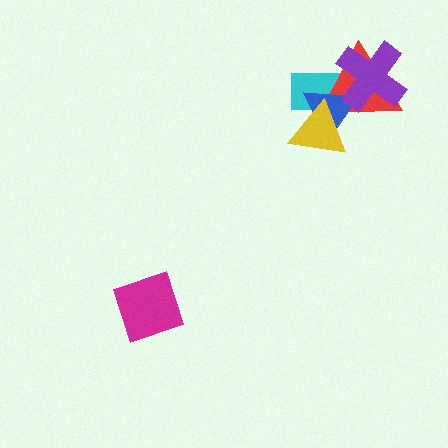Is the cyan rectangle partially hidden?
Yes, it is partially covered by another shape.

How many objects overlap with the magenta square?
0 objects overlap with the magenta square.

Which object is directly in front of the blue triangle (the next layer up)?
The yellow triangle is directly in front of the blue triangle.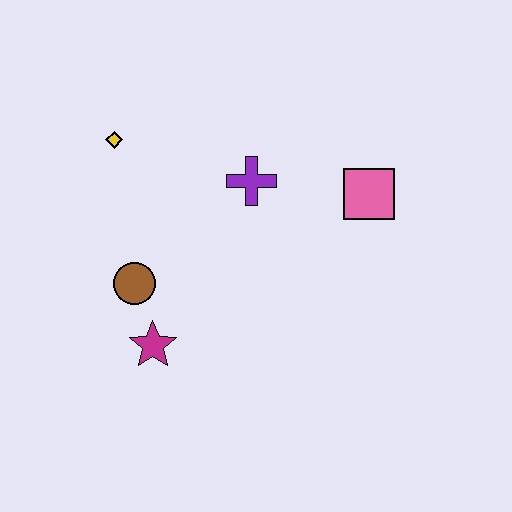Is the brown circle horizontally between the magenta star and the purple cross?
No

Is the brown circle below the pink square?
Yes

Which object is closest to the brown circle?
The magenta star is closest to the brown circle.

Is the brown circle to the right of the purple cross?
No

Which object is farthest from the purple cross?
The magenta star is farthest from the purple cross.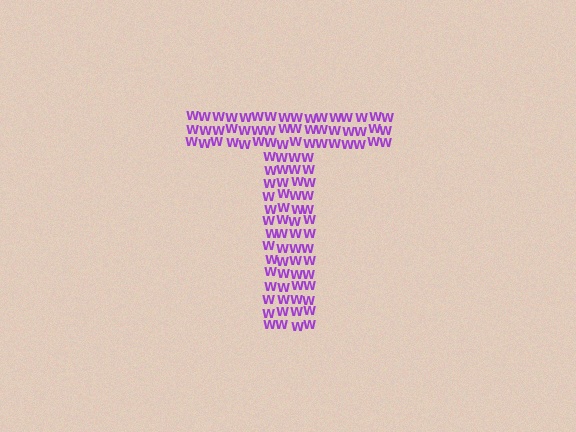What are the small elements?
The small elements are letter W's.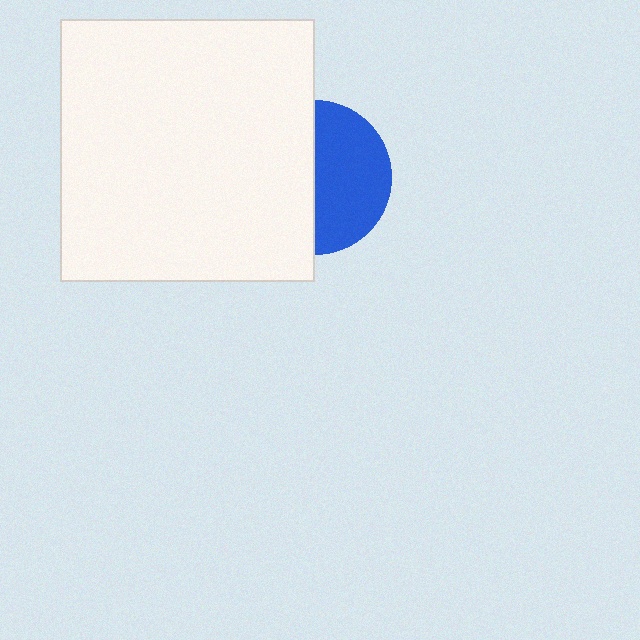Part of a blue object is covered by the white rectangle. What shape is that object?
It is a circle.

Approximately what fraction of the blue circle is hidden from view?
Roughly 51% of the blue circle is hidden behind the white rectangle.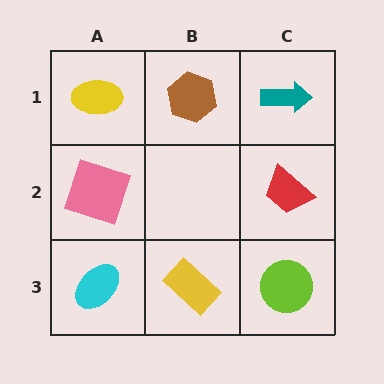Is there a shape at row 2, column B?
No, that cell is empty.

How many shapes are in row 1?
3 shapes.